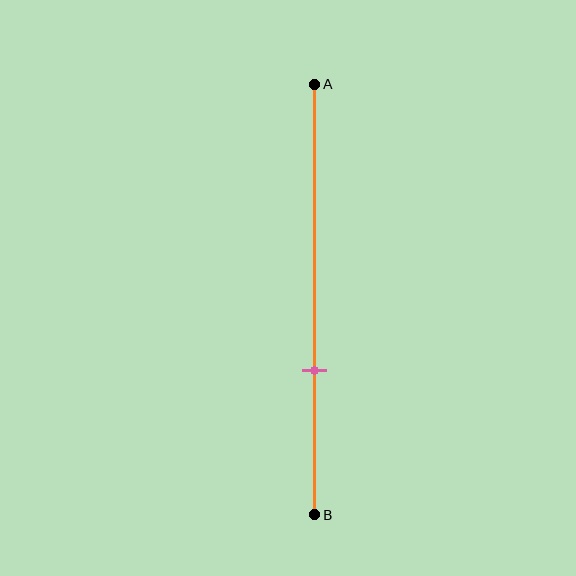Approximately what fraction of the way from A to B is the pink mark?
The pink mark is approximately 65% of the way from A to B.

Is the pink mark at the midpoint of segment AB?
No, the mark is at about 65% from A, not at the 50% midpoint.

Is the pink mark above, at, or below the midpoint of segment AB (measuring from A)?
The pink mark is below the midpoint of segment AB.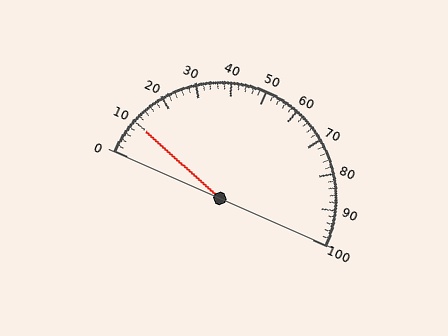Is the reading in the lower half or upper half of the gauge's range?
The reading is in the lower half of the range (0 to 100).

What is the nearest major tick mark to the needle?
The nearest major tick mark is 10.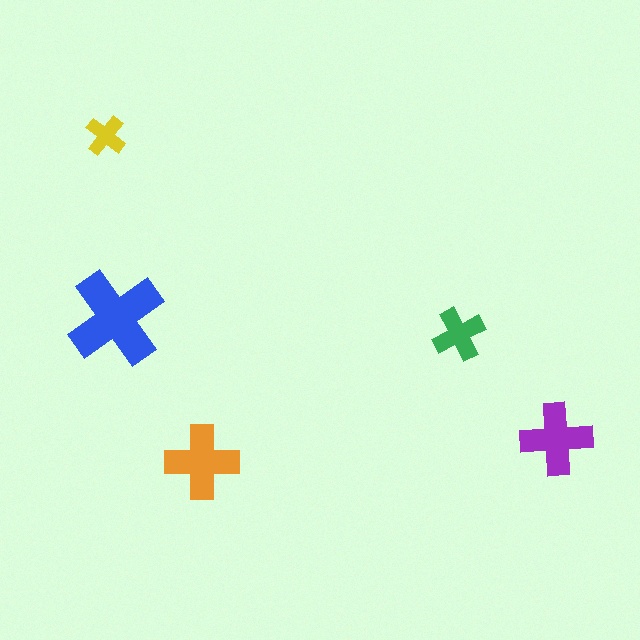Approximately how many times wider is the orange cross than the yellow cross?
About 2 times wider.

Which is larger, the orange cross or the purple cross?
The orange one.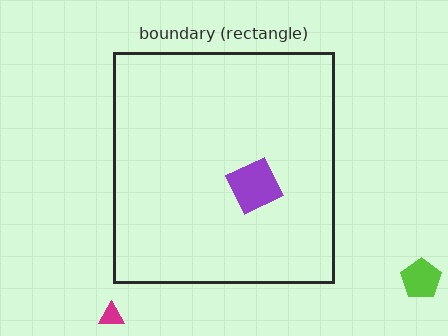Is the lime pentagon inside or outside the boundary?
Outside.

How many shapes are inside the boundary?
1 inside, 2 outside.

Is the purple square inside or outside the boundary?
Inside.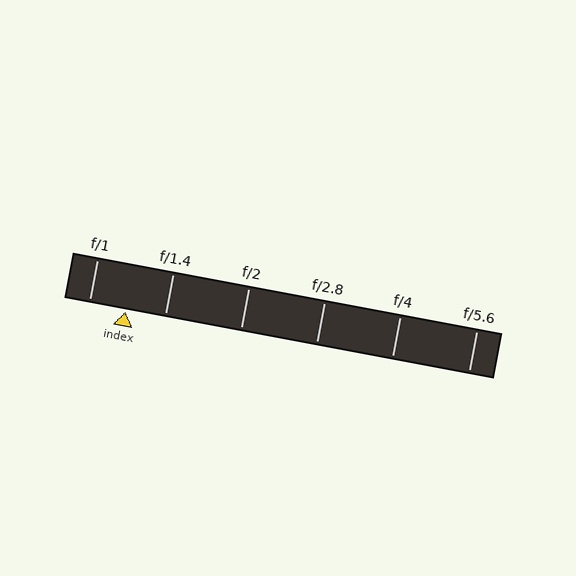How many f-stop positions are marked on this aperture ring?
There are 6 f-stop positions marked.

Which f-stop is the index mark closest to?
The index mark is closest to f/1.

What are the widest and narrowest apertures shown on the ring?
The widest aperture shown is f/1 and the narrowest is f/5.6.